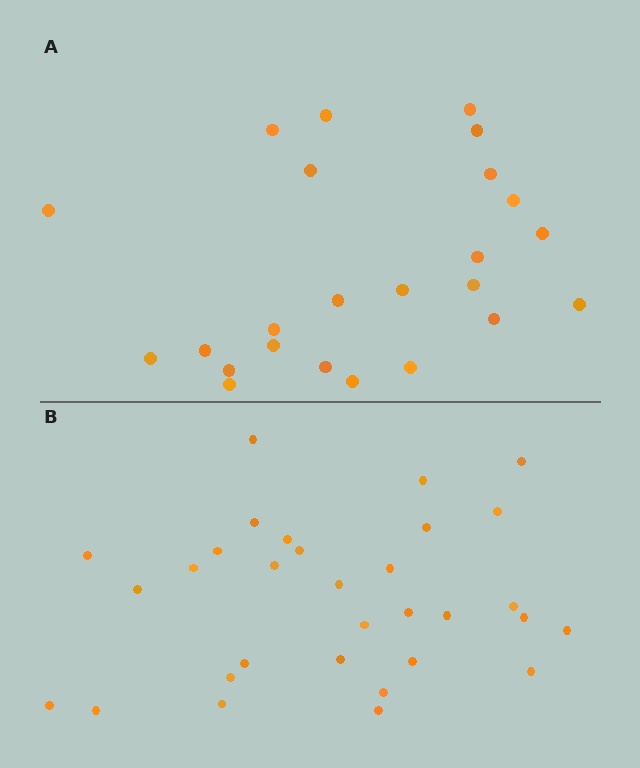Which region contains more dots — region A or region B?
Region B (the bottom region) has more dots.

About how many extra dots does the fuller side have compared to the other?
Region B has roughly 8 or so more dots than region A.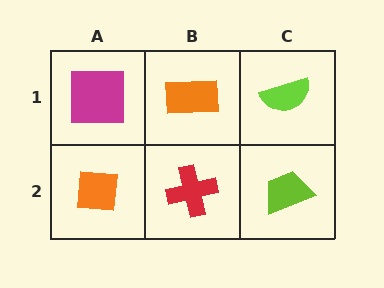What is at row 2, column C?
A lime trapezoid.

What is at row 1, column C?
A lime semicircle.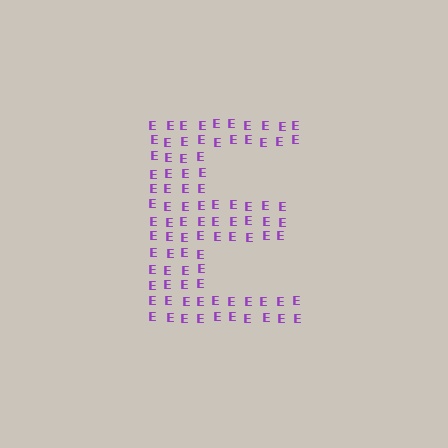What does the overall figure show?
The overall figure shows the letter E.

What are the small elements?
The small elements are letter E's.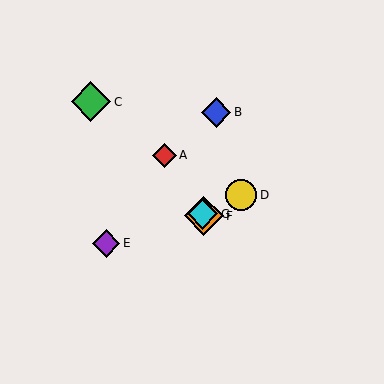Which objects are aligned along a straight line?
Objects A, F, G are aligned along a straight line.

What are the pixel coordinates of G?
Object G is at (203, 214).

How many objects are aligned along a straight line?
3 objects (A, F, G) are aligned along a straight line.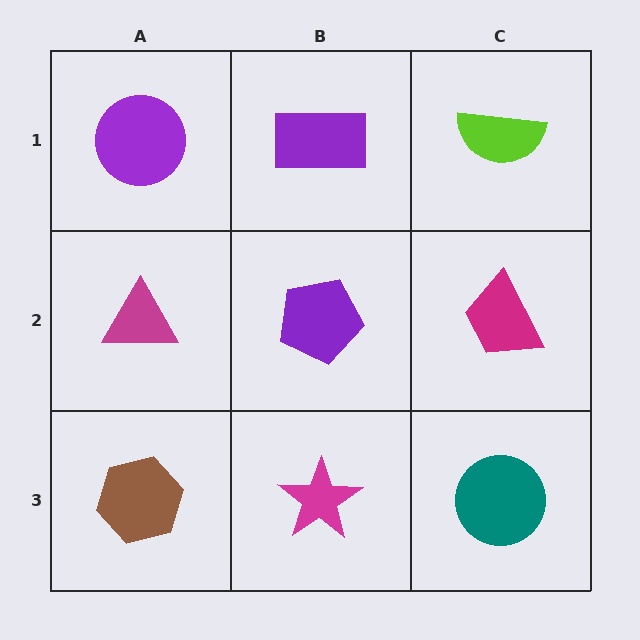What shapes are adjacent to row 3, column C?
A magenta trapezoid (row 2, column C), a magenta star (row 3, column B).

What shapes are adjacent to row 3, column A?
A magenta triangle (row 2, column A), a magenta star (row 3, column B).